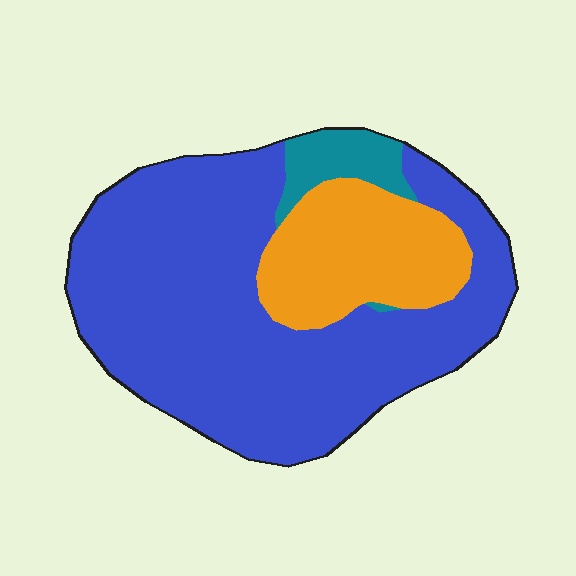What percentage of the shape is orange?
Orange covers around 20% of the shape.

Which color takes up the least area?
Teal, at roughly 5%.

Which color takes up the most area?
Blue, at roughly 70%.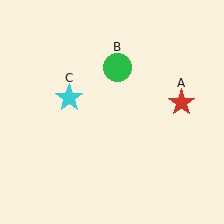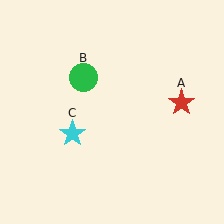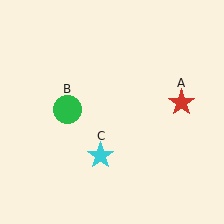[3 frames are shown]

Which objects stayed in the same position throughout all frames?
Red star (object A) remained stationary.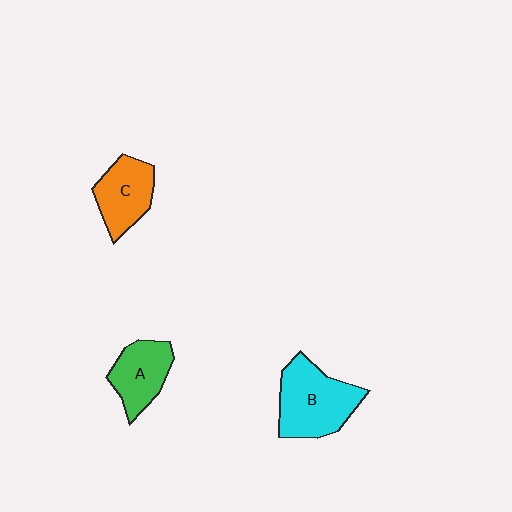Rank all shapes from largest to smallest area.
From largest to smallest: B (cyan), C (orange), A (green).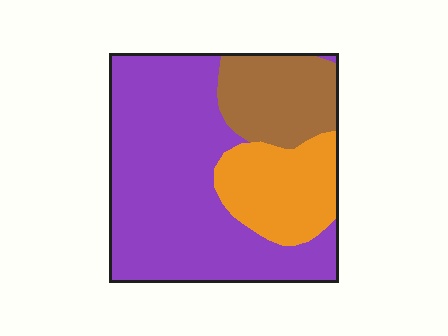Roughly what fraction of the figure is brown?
Brown takes up about one fifth (1/5) of the figure.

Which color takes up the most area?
Purple, at roughly 60%.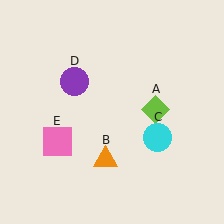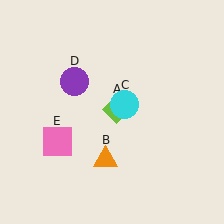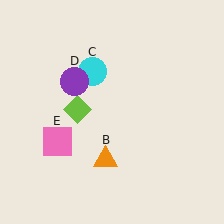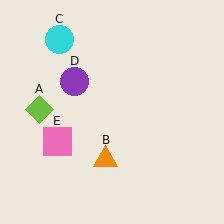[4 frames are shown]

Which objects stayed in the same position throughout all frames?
Orange triangle (object B) and purple circle (object D) and pink square (object E) remained stationary.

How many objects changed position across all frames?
2 objects changed position: lime diamond (object A), cyan circle (object C).